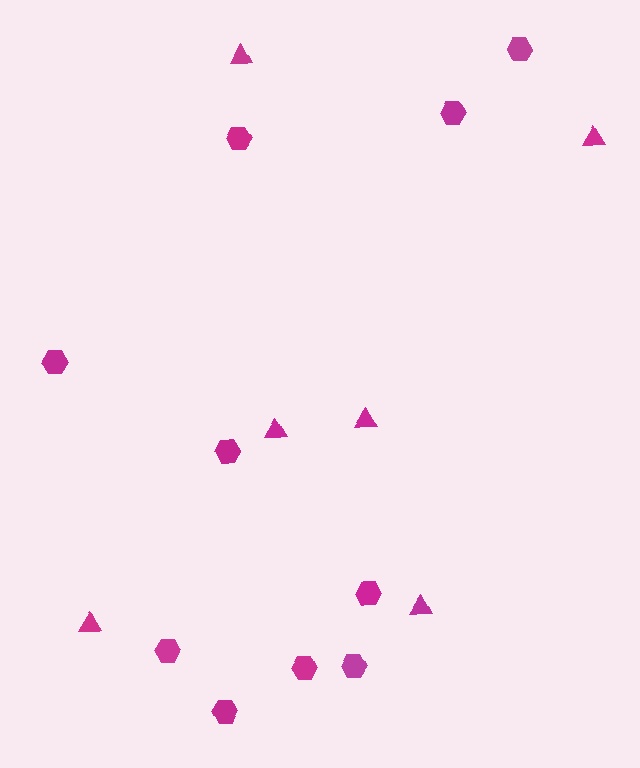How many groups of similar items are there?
There are 2 groups: one group of triangles (6) and one group of hexagons (10).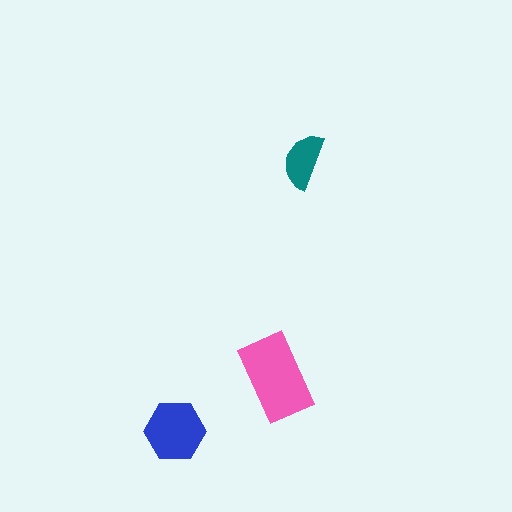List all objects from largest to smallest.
The pink rectangle, the blue hexagon, the teal semicircle.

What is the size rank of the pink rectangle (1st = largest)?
1st.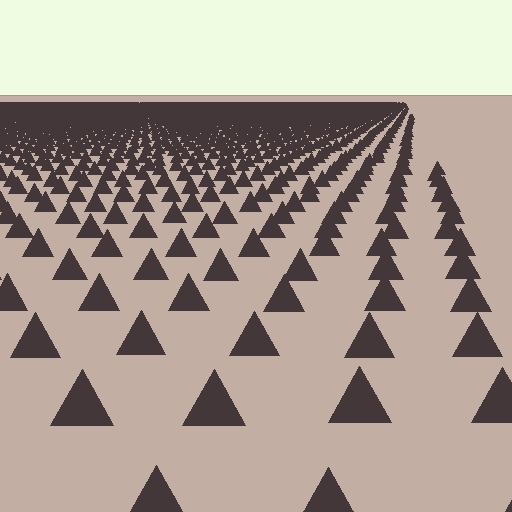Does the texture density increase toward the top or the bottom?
Density increases toward the top.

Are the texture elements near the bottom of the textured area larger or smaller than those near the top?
Larger. Near the bottom, elements are closer to the viewer and appear at a bigger on-screen size.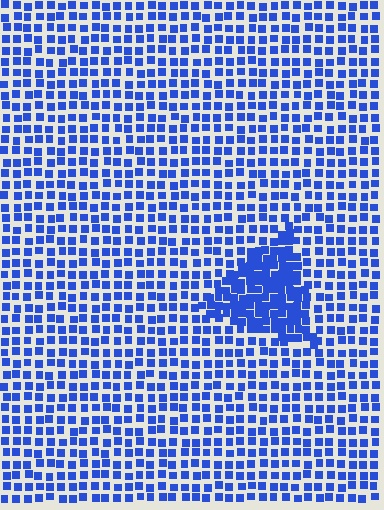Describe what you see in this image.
The image contains small blue elements arranged at two different densities. A triangle-shaped region is visible where the elements are more densely packed than the surrounding area.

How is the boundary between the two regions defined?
The boundary is defined by a change in element density (approximately 2.0x ratio). All elements are the same color, size, and shape.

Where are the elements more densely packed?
The elements are more densely packed inside the triangle boundary.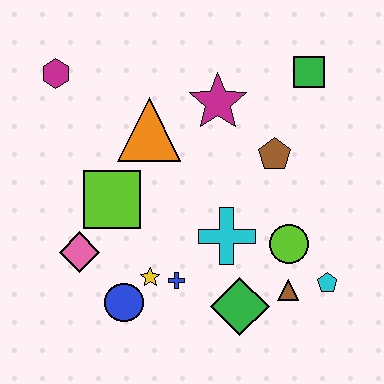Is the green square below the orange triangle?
No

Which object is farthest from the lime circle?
The magenta hexagon is farthest from the lime circle.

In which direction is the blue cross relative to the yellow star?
The blue cross is to the right of the yellow star.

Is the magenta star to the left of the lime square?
No